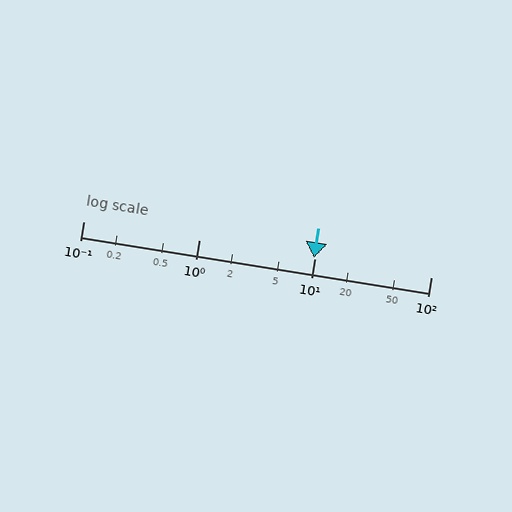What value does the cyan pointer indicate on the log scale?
The pointer indicates approximately 9.7.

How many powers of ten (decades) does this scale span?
The scale spans 3 decades, from 0.1 to 100.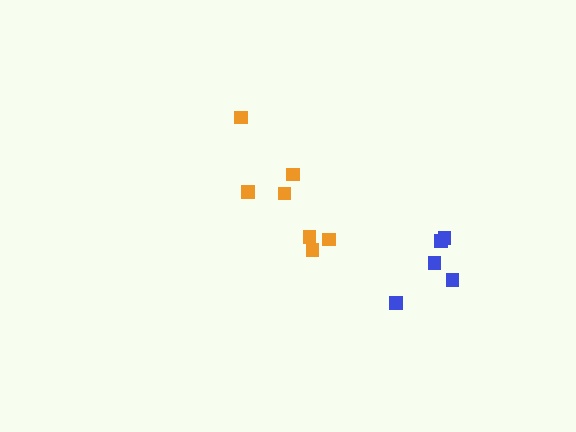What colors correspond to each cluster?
The clusters are colored: orange, blue.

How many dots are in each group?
Group 1: 7 dots, Group 2: 5 dots (12 total).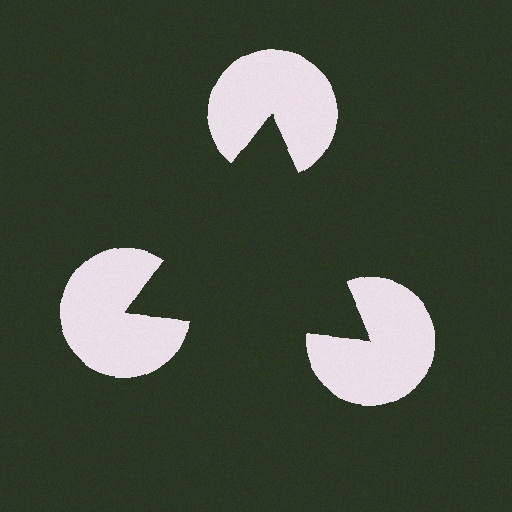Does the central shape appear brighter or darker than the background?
It typically appears slightly darker than the background, even though no actual brightness change is drawn.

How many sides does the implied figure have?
3 sides.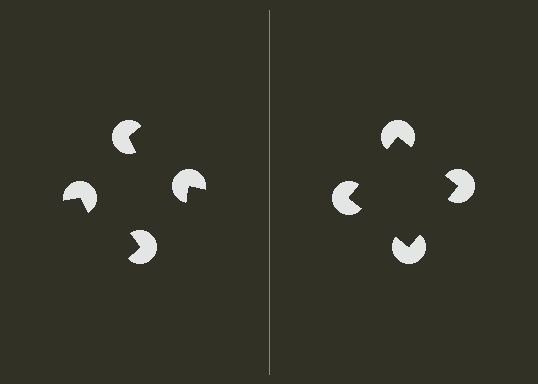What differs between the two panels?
The pac-man discs are positioned identically on both sides; only the wedge orientations differ. On the right they align to a square; on the left they are misaligned.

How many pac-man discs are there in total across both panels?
8 — 4 on each side.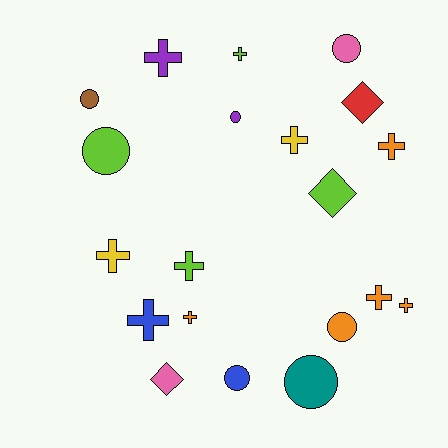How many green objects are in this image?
There are no green objects.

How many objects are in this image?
There are 20 objects.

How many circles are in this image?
There are 7 circles.